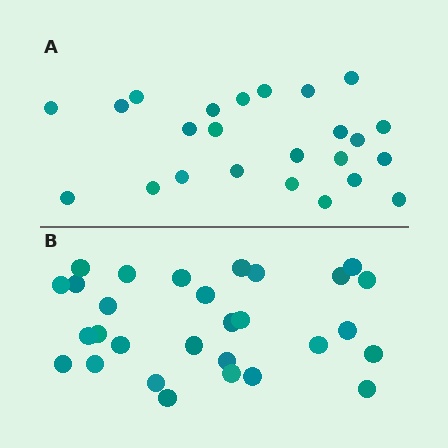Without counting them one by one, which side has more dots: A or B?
Region B (the bottom region) has more dots.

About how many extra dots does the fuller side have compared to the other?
Region B has about 5 more dots than region A.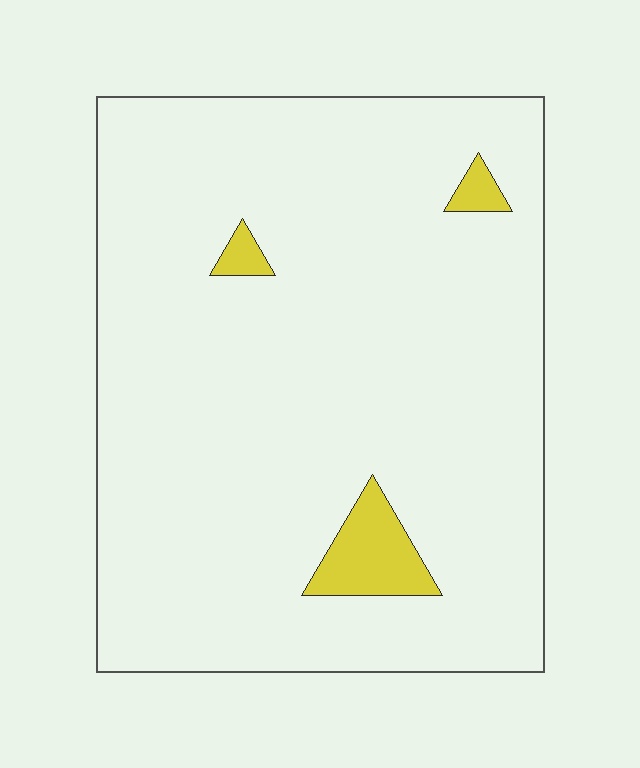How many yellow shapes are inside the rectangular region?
3.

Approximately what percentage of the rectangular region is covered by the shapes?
Approximately 5%.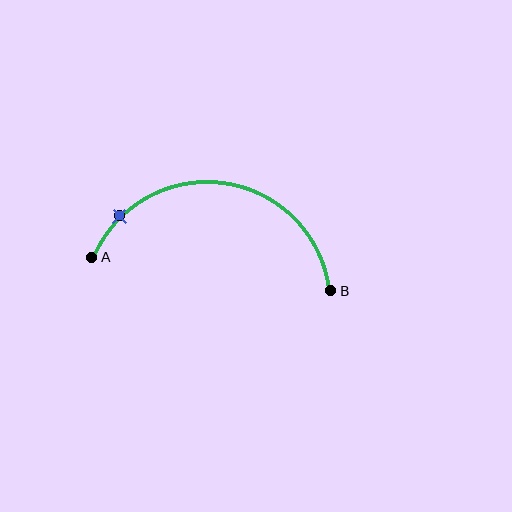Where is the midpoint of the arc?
The arc midpoint is the point on the curve farthest from the straight line joining A and B. It sits above that line.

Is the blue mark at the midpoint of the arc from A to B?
No. The blue mark lies on the arc but is closer to endpoint A. The arc midpoint would be at the point on the curve equidistant along the arc from both A and B.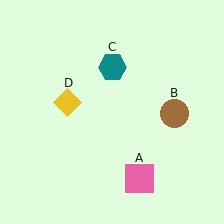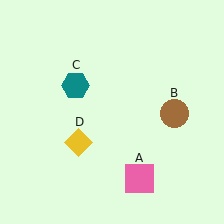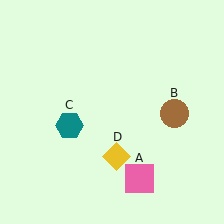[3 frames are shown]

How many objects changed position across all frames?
2 objects changed position: teal hexagon (object C), yellow diamond (object D).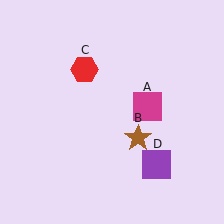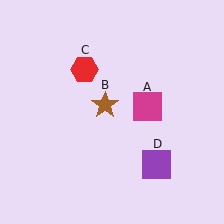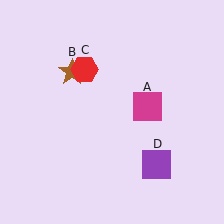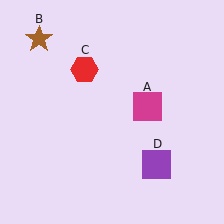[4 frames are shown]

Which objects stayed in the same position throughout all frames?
Magenta square (object A) and red hexagon (object C) and purple square (object D) remained stationary.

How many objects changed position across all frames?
1 object changed position: brown star (object B).